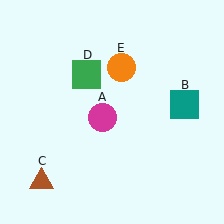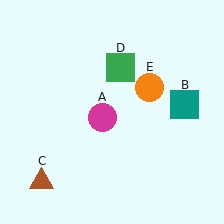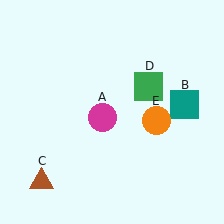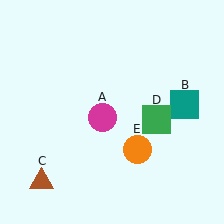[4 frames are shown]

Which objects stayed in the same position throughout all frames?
Magenta circle (object A) and teal square (object B) and brown triangle (object C) remained stationary.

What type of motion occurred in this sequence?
The green square (object D), orange circle (object E) rotated clockwise around the center of the scene.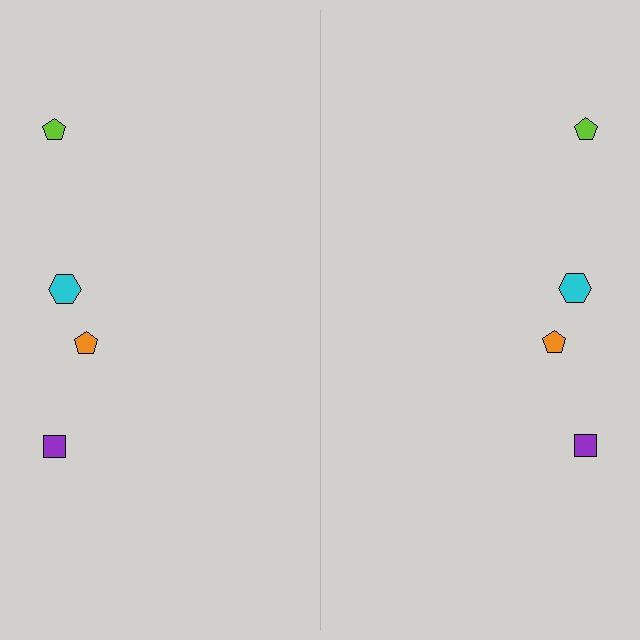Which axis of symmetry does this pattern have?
The pattern has a vertical axis of symmetry running through the center of the image.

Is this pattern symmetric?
Yes, this pattern has bilateral (reflection) symmetry.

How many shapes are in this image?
There are 8 shapes in this image.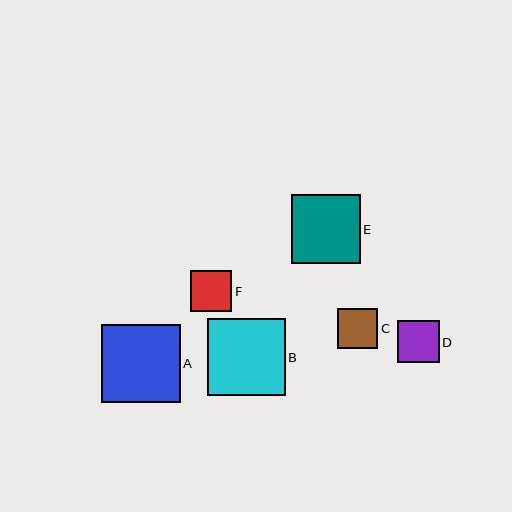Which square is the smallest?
Square C is the smallest with a size of approximately 40 pixels.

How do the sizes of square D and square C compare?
Square D and square C are approximately the same size.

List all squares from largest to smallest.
From largest to smallest: A, B, E, D, F, C.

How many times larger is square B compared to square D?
Square B is approximately 1.9 times the size of square D.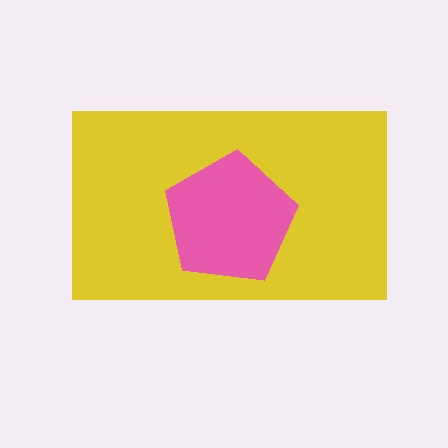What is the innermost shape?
The pink pentagon.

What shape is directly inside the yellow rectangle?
The pink pentagon.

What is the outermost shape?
The yellow rectangle.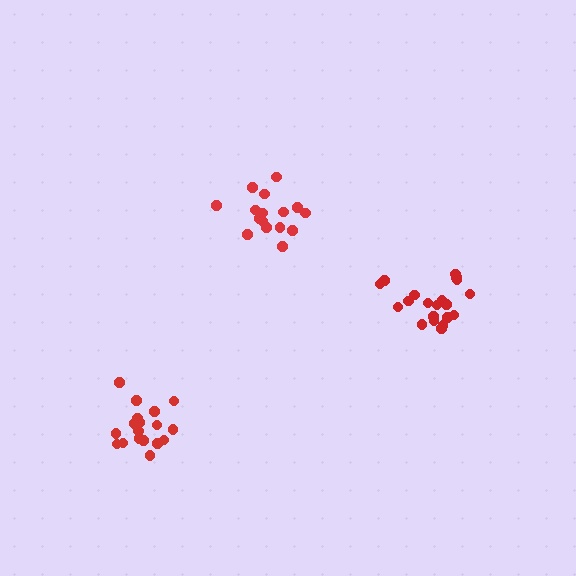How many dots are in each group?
Group 1: 20 dots, Group 2: 20 dots, Group 3: 17 dots (57 total).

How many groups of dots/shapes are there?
There are 3 groups.